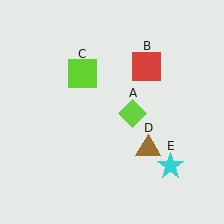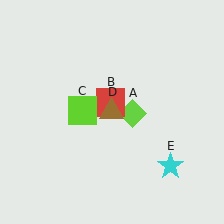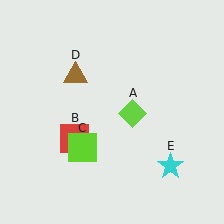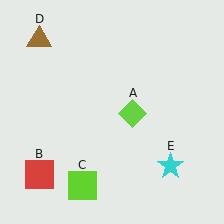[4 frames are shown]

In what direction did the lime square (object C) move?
The lime square (object C) moved down.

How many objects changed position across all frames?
3 objects changed position: red square (object B), lime square (object C), brown triangle (object D).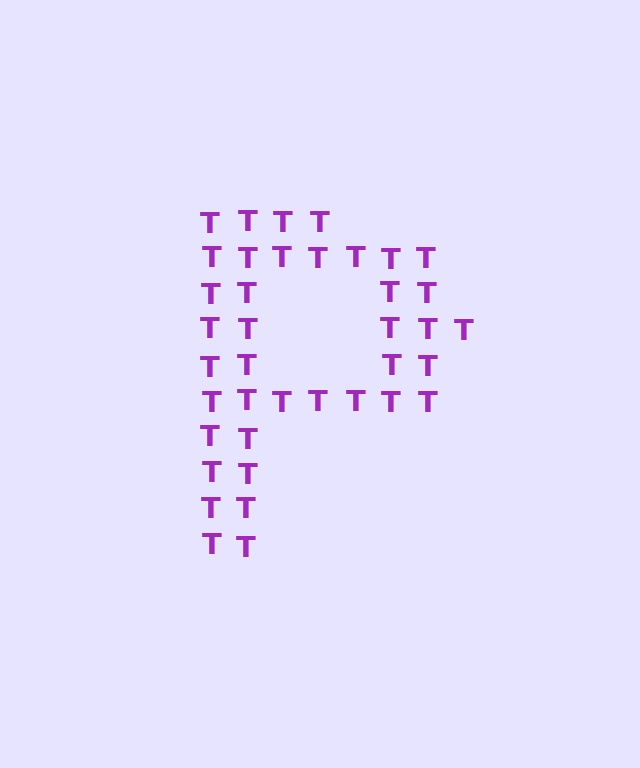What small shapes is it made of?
It is made of small letter T's.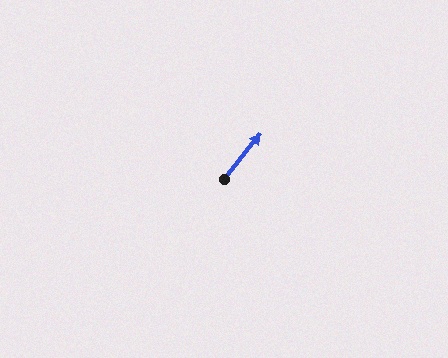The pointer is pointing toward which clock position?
Roughly 1 o'clock.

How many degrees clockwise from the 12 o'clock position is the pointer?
Approximately 39 degrees.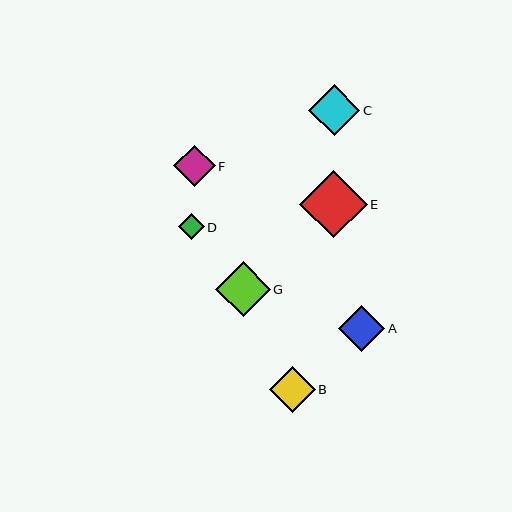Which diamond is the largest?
Diamond E is the largest with a size of approximately 67 pixels.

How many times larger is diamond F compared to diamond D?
Diamond F is approximately 1.6 times the size of diamond D.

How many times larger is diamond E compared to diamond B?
Diamond E is approximately 1.5 times the size of diamond B.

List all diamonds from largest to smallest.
From largest to smallest: E, G, C, A, B, F, D.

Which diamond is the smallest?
Diamond D is the smallest with a size of approximately 26 pixels.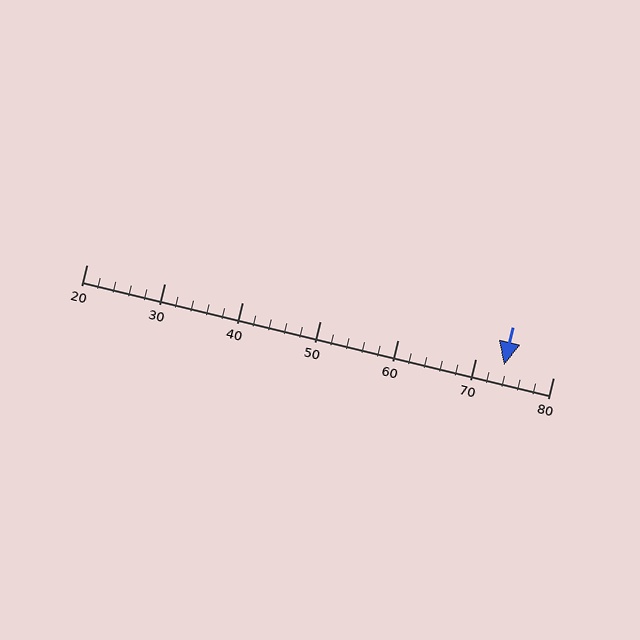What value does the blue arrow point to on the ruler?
The blue arrow points to approximately 74.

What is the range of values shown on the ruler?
The ruler shows values from 20 to 80.